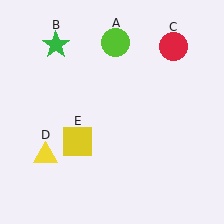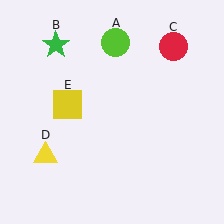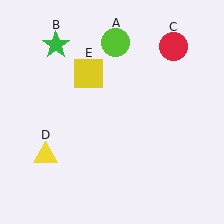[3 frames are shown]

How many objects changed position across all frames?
1 object changed position: yellow square (object E).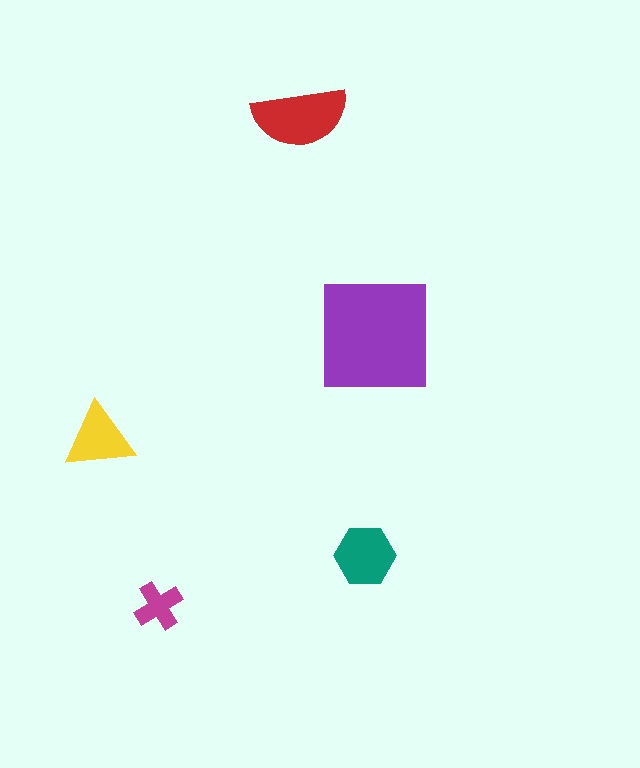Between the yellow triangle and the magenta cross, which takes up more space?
The yellow triangle.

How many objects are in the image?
There are 5 objects in the image.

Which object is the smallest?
The magenta cross.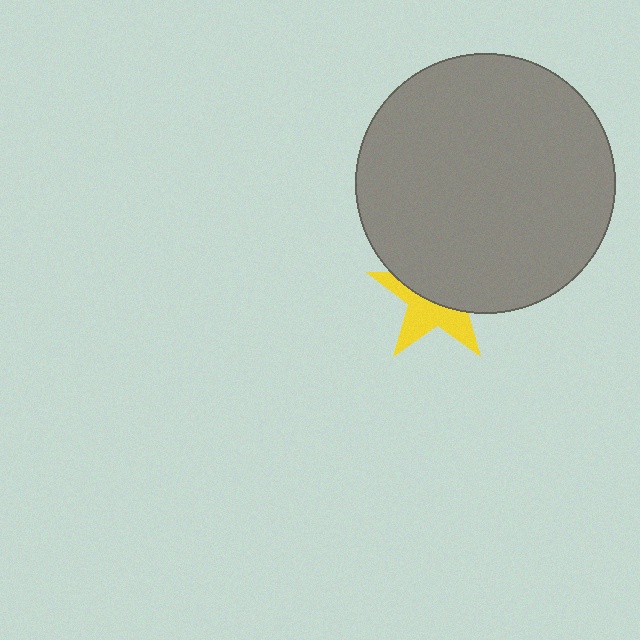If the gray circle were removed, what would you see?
You would see the complete yellow star.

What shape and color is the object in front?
The object in front is a gray circle.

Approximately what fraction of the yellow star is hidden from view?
Roughly 54% of the yellow star is hidden behind the gray circle.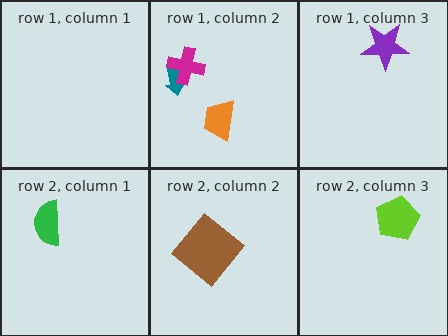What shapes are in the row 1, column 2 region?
The teal arrow, the magenta cross, the orange trapezoid.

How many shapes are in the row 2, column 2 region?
1.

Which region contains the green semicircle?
The row 2, column 1 region.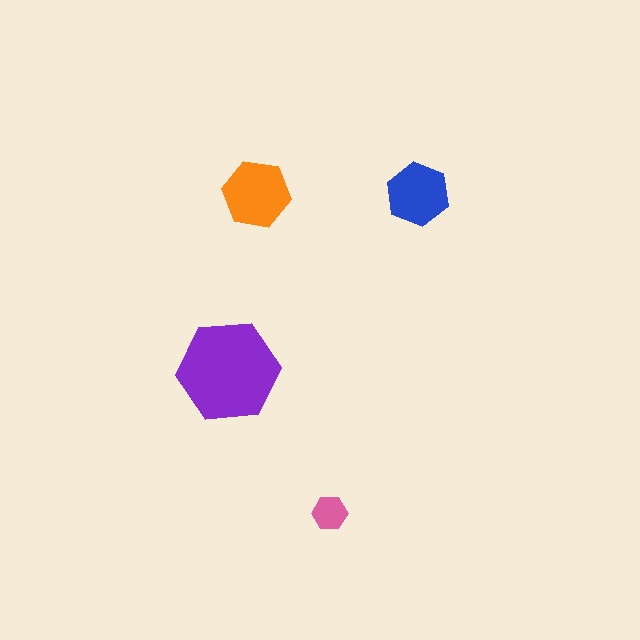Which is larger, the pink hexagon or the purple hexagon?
The purple one.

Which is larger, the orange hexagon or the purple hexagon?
The purple one.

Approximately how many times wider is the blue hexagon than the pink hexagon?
About 2 times wider.